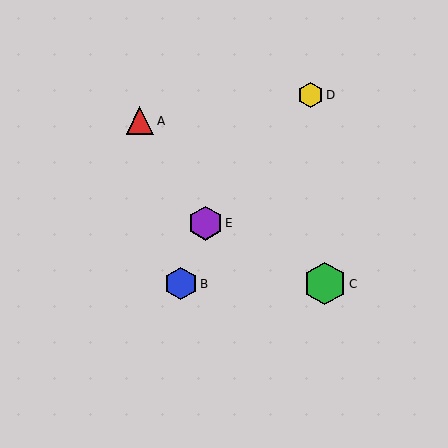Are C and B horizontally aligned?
Yes, both are at y≈284.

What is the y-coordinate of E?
Object E is at y≈223.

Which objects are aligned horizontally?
Objects B, C are aligned horizontally.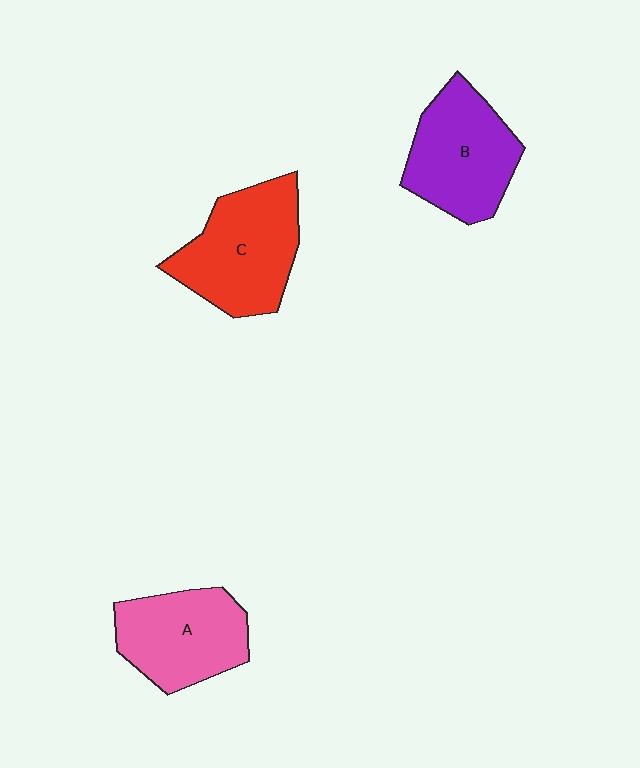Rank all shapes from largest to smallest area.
From largest to smallest: C (red), B (purple), A (pink).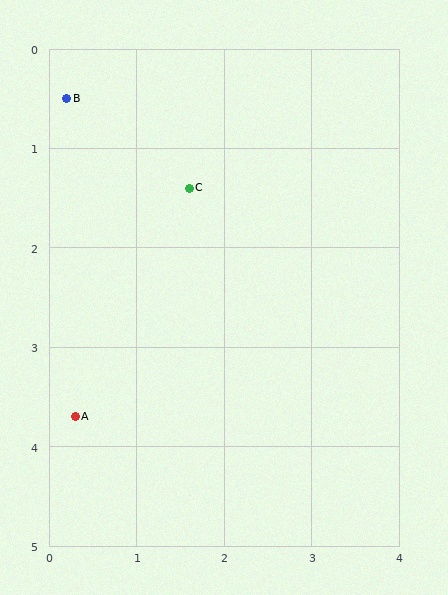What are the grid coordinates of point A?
Point A is at approximately (0.3, 3.7).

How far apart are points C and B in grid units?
Points C and B are about 1.7 grid units apart.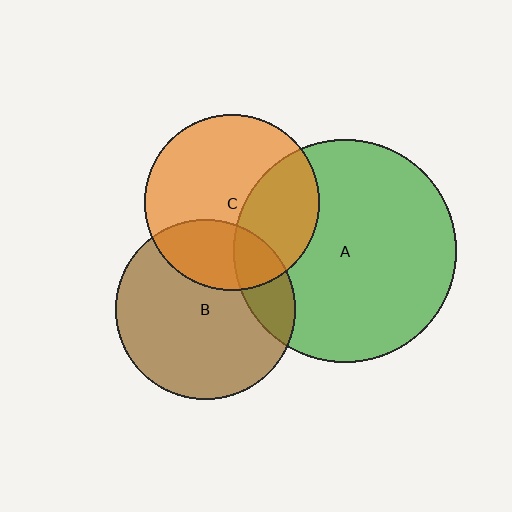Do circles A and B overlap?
Yes.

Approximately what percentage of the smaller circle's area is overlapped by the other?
Approximately 20%.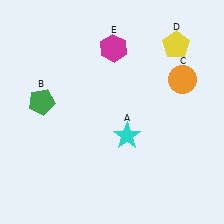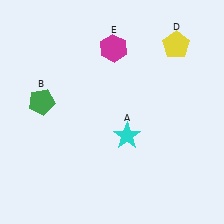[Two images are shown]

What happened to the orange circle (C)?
The orange circle (C) was removed in Image 2. It was in the top-right area of Image 1.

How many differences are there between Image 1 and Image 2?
There is 1 difference between the two images.